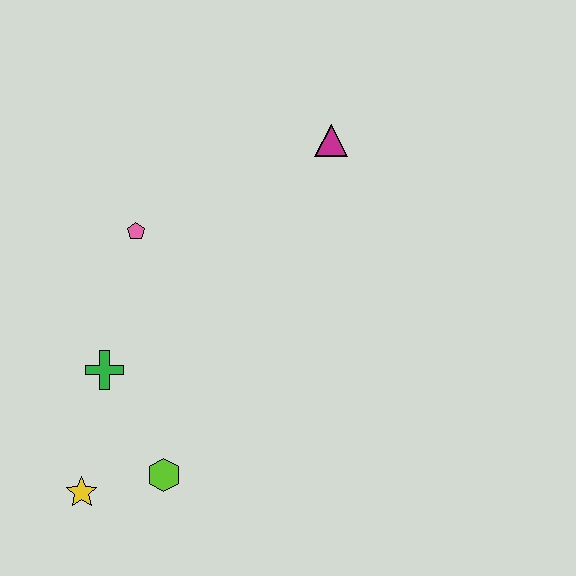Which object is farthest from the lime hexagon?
The magenta triangle is farthest from the lime hexagon.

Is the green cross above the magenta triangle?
No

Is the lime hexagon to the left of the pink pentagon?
No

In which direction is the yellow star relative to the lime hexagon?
The yellow star is to the left of the lime hexagon.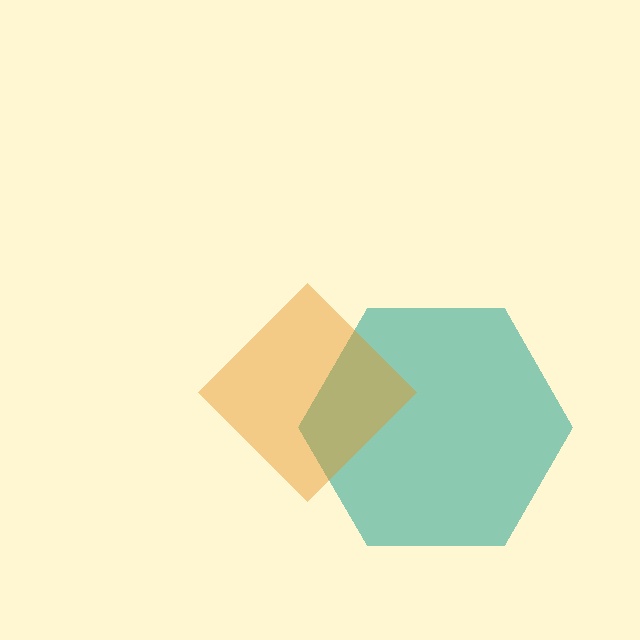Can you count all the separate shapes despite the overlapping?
Yes, there are 2 separate shapes.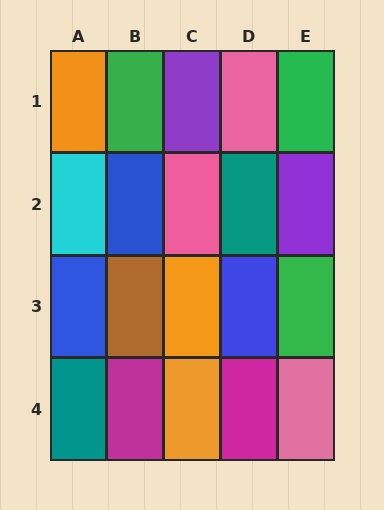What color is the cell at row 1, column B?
Green.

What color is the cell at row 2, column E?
Purple.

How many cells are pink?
3 cells are pink.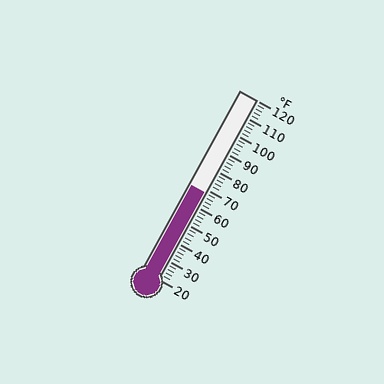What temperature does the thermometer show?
The thermometer shows approximately 68°F.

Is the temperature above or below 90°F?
The temperature is below 90°F.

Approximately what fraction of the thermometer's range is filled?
The thermometer is filled to approximately 50% of its range.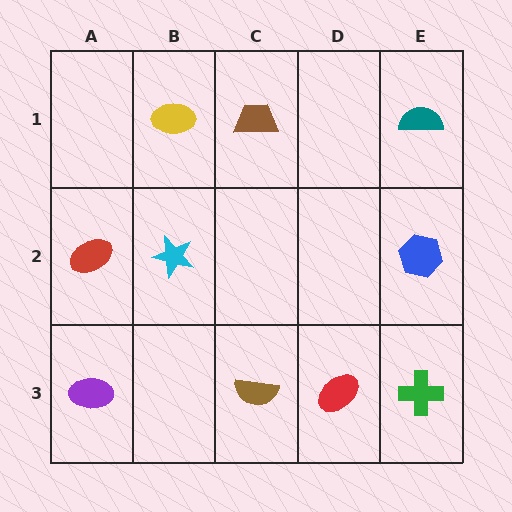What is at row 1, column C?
A brown trapezoid.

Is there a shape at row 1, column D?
No, that cell is empty.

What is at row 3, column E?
A green cross.